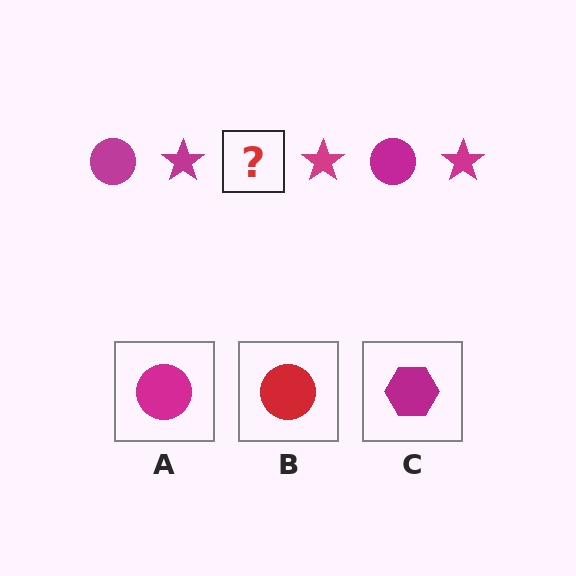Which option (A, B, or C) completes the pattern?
A.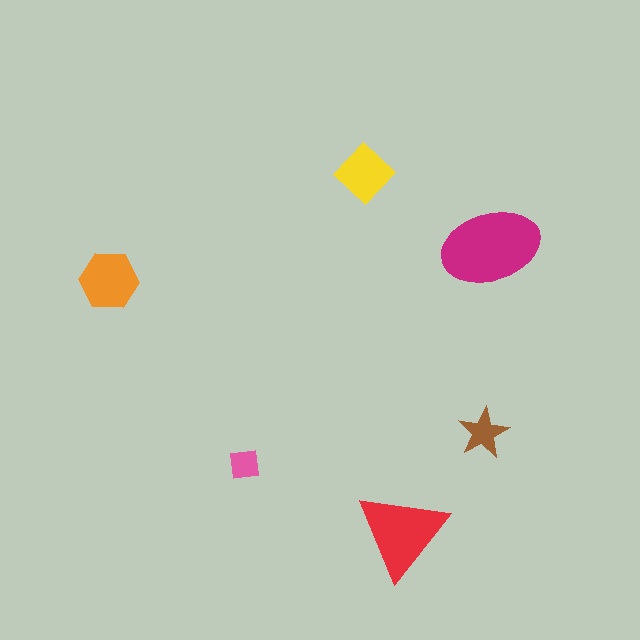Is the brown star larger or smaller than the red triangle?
Smaller.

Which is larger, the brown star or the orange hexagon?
The orange hexagon.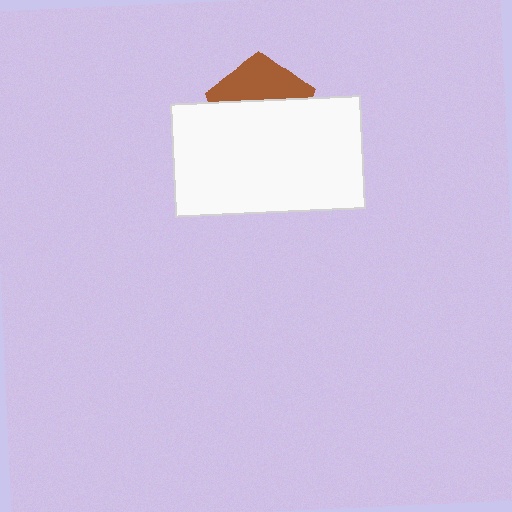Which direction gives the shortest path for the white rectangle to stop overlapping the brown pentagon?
Moving down gives the shortest separation.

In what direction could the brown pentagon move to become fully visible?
The brown pentagon could move up. That would shift it out from behind the white rectangle entirely.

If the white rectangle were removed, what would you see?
You would see the complete brown pentagon.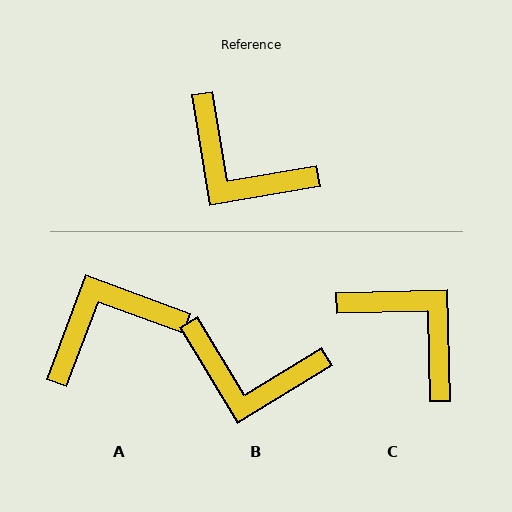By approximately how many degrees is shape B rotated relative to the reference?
Approximately 22 degrees counter-clockwise.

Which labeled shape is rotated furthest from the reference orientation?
C, about 172 degrees away.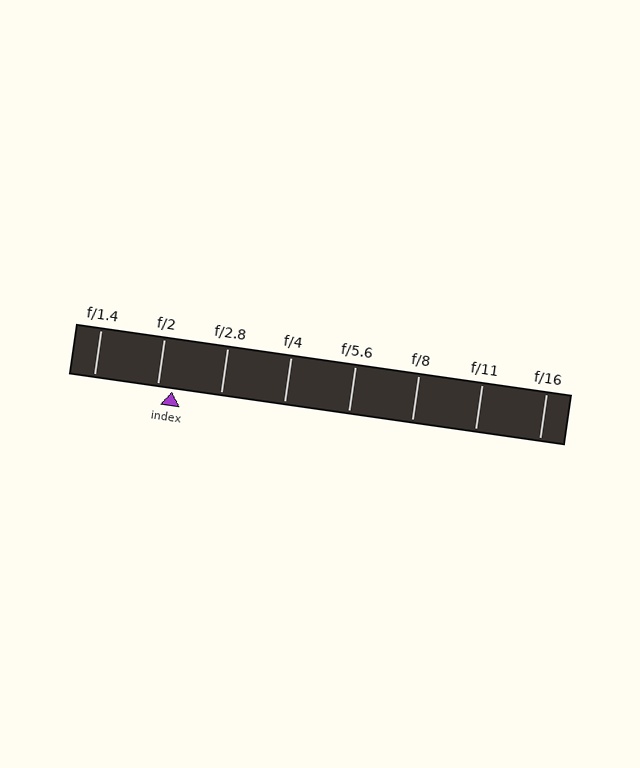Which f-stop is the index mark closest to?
The index mark is closest to f/2.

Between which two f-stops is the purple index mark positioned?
The index mark is between f/2 and f/2.8.